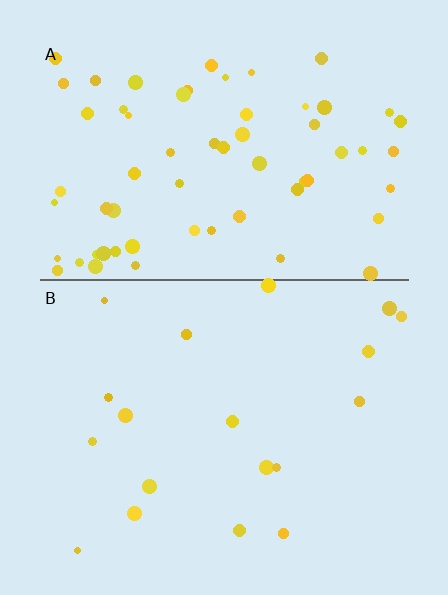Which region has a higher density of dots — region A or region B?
A (the top).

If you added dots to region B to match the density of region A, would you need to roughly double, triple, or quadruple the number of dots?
Approximately triple.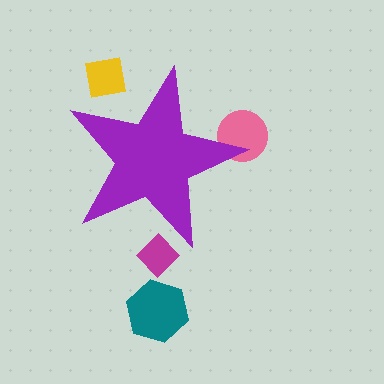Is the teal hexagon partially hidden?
No, the teal hexagon is fully visible.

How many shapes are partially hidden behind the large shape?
3 shapes are partially hidden.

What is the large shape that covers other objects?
A purple star.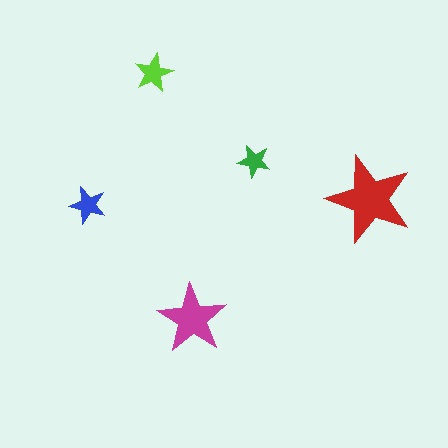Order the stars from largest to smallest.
the red one, the magenta one, the lime one, the blue one, the green one.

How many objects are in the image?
There are 5 objects in the image.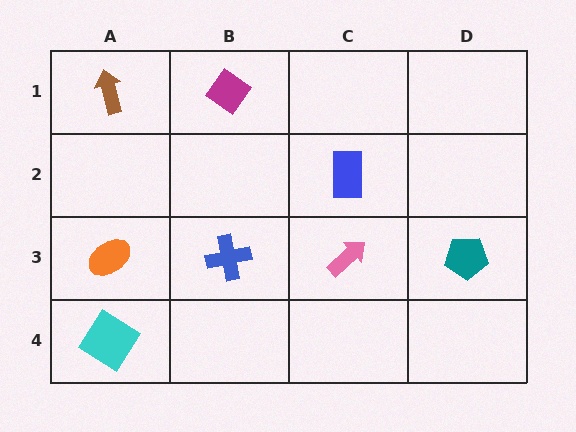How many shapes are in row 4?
1 shape.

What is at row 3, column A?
An orange ellipse.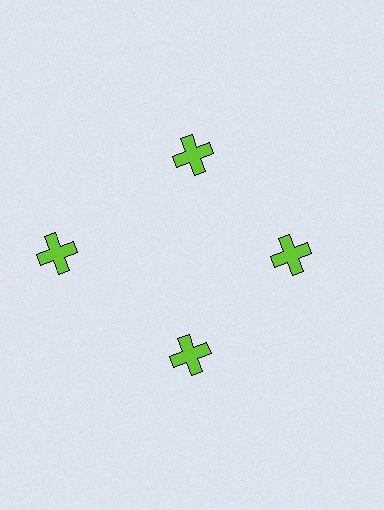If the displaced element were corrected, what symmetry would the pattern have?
It would have 4-fold rotational symmetry — the pattern would map onto itself every 90 degrees.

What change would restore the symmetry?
The symmetry would be restored by moving it inward, back onto the ring so that all 4 crosses sit at equal angles and equal distance from the center.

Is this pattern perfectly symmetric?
No. The 4 lime crosses are arranged in a ring, but one element near the 9 o'clock position is pushed outward from the center, breaking the 4-fold rotational symmetry.